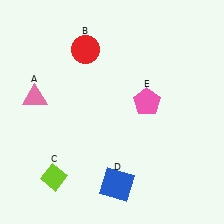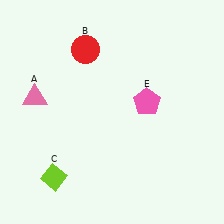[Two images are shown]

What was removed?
The blue square (D) was removed in Image 2.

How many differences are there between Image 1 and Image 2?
There is 1 difference between the two images.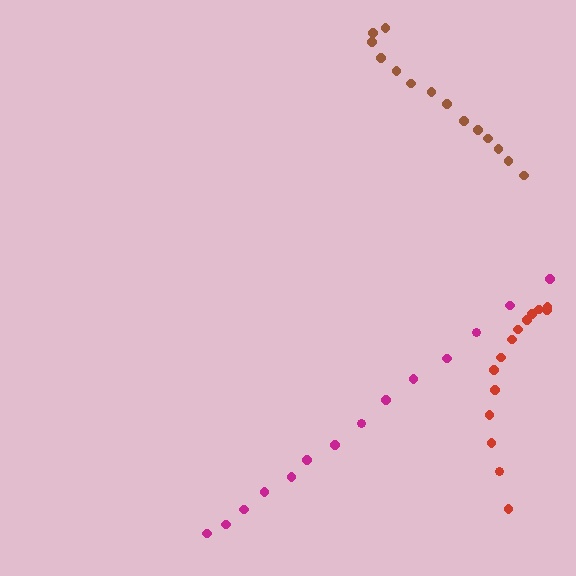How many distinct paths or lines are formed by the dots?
There are 3 distinct paths.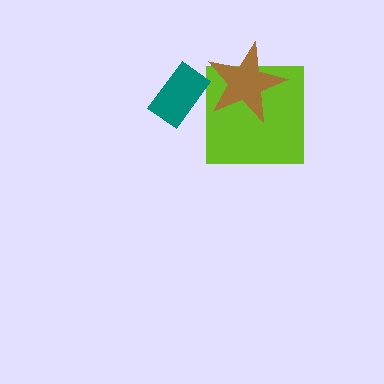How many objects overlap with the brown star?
1 object overlaps with the brown star.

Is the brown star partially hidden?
No, no other shape covers it.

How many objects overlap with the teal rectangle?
0 objects overlap with the teal rectangle.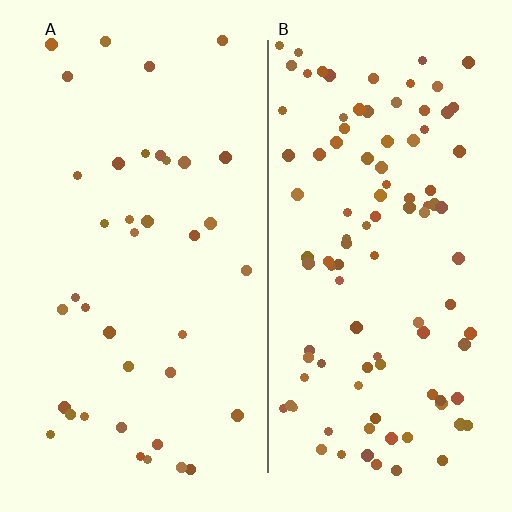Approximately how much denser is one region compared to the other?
Approximately 2.5× — region B over region A.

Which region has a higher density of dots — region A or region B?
B (the right).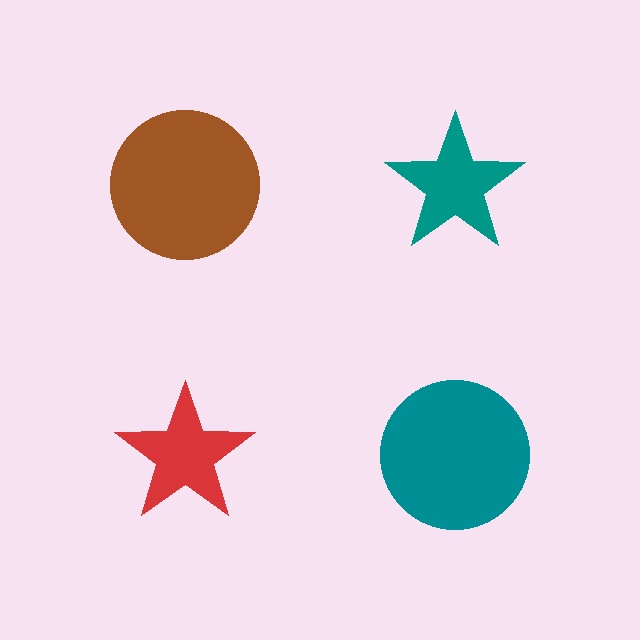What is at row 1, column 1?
A brown circle.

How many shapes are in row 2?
2 shapes.